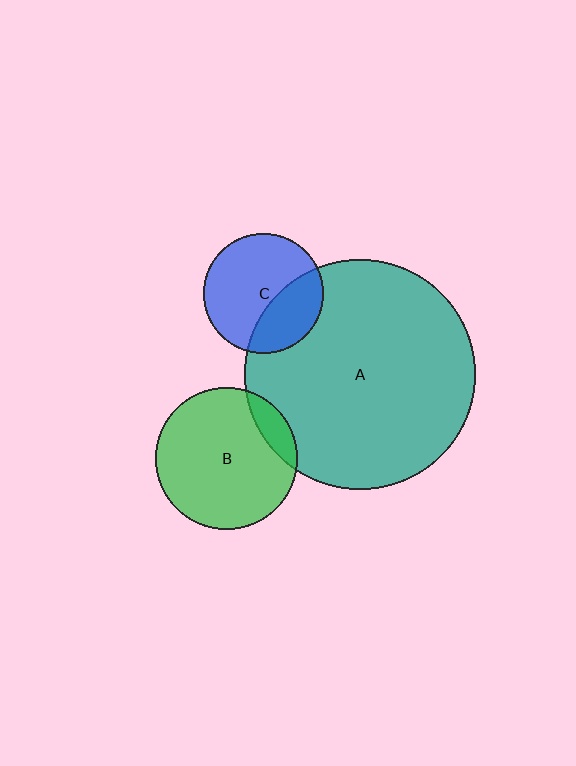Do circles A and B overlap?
Yes.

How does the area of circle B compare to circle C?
Approximately 1.4 times.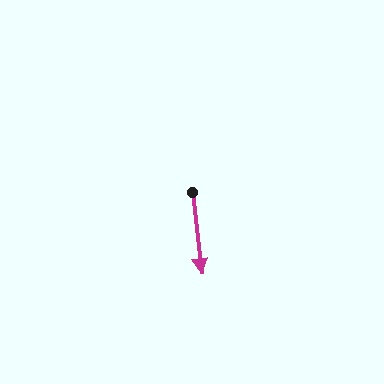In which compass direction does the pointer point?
South.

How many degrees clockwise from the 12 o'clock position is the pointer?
Approximately 174 degrees.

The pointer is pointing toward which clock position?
Roughly 6 o'clock.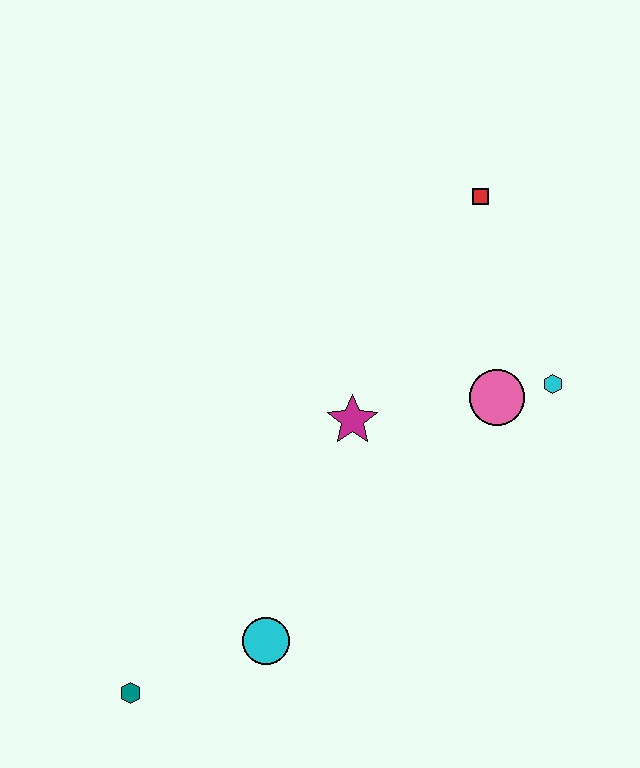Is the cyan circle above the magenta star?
No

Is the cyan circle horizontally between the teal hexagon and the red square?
Yes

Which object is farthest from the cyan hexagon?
The teal hexagon is farthest from the cyan hexagon.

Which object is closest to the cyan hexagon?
The pink circle is closest to the cyan hexagon.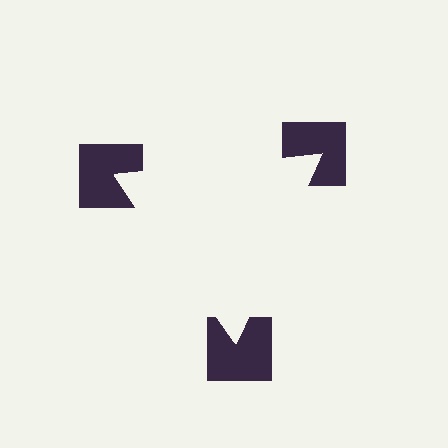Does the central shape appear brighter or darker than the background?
It typically appears slightly brighter than the background, even though no actual brightness change is drawn.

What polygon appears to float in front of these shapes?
An illusory triangle — its edges are inferred from the aligned wedge cuts in the notched squares, not physically drawn.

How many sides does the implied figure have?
3 sides.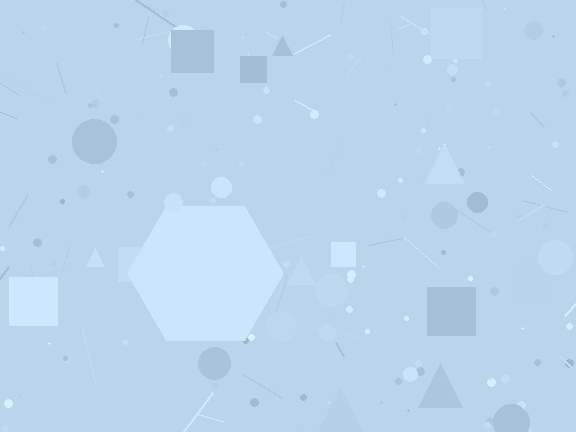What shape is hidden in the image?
A hexagon is hidden in the image.